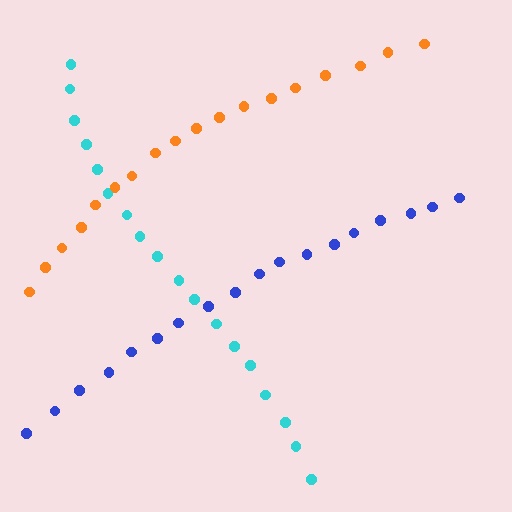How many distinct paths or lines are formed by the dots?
There are 3 distinct paths.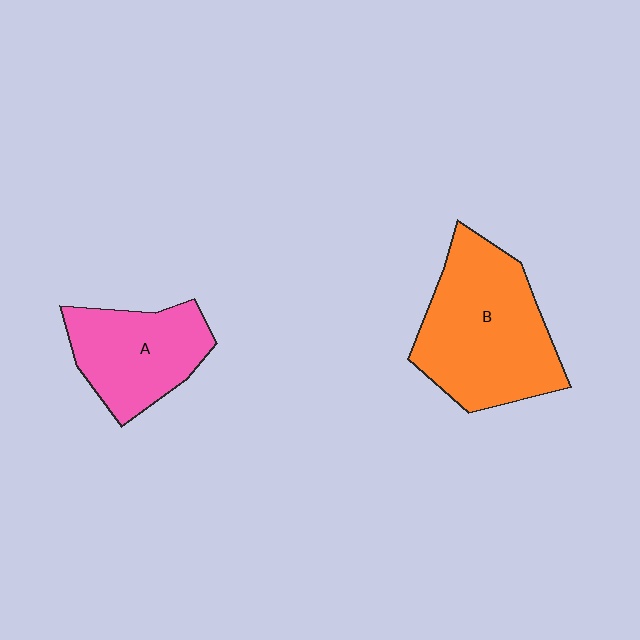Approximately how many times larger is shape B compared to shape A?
Approximately 1.5 times.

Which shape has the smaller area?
Shape A (pink).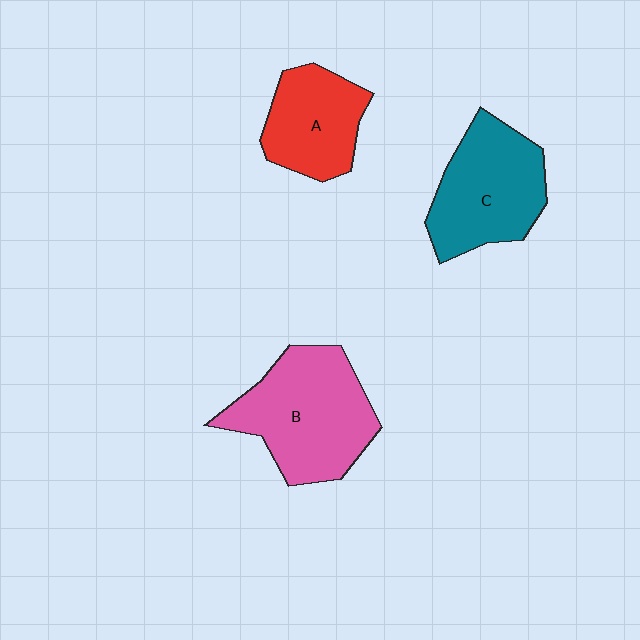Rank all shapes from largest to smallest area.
From largest to smallest: B (pink), C (teal), A (red).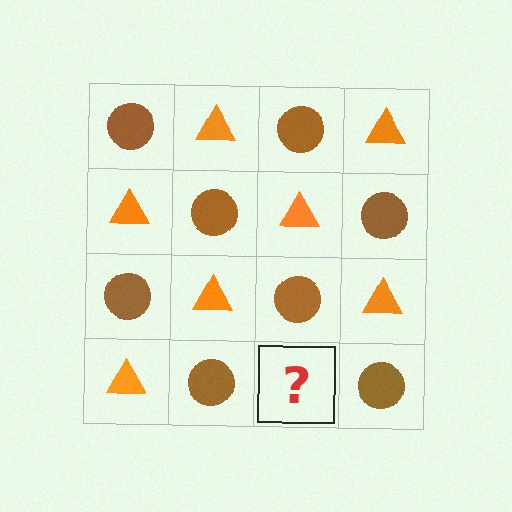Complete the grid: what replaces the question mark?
The question mark should be replaced with an orange triangle.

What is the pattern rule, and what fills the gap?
The rule is that it alternates brown circle and orange triangle in a checkerboard pattern. The gap should be filled with an orange triangle.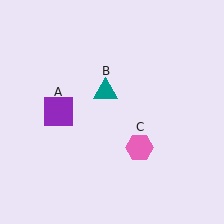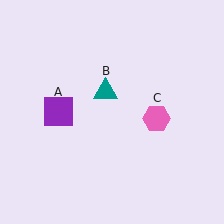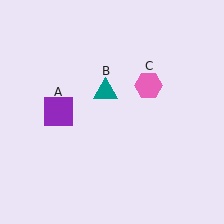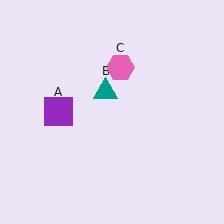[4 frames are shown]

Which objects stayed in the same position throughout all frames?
Purple square (object A) and teal triangle (object B) remained stationary.